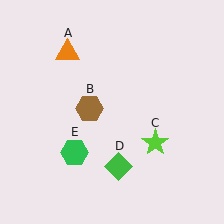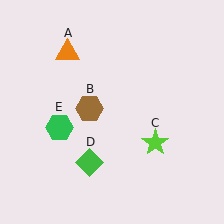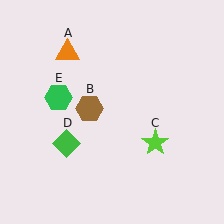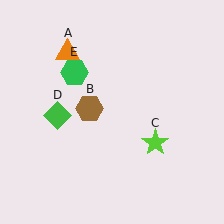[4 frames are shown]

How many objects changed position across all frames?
2 objects changed position: green diamond (object D), green hexagon (object E).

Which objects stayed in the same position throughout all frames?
Orange triangle (object A) and brown hexagon (object B) and lime star (object C) remained stationary.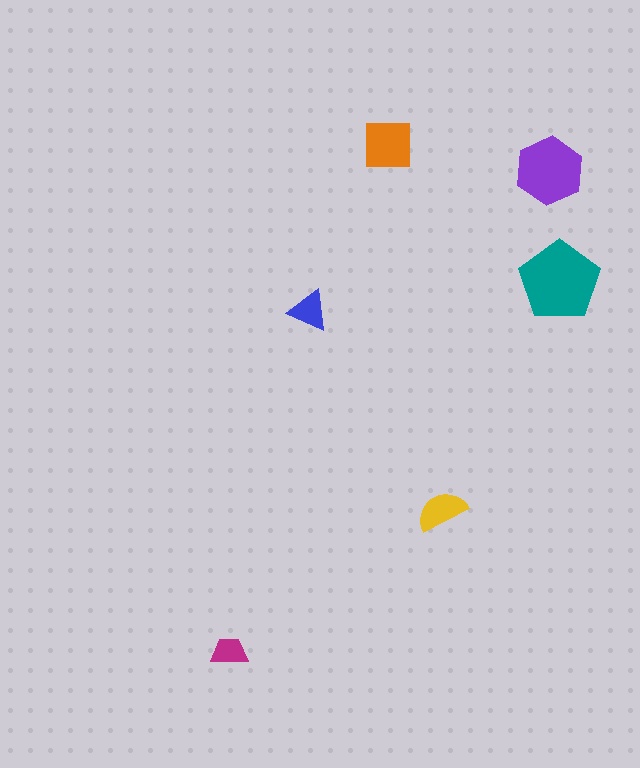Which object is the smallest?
The magenta trapezoid.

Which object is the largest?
The teal pentagon.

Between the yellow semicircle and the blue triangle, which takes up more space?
The yellow semicircle.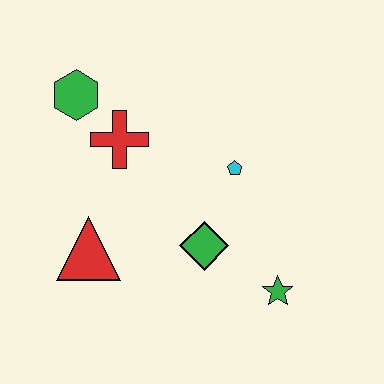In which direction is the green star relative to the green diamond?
The green star is to the right of the green diamond.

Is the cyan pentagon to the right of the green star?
No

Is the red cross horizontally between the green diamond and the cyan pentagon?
No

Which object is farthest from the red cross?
The green star is farthest from the red cross.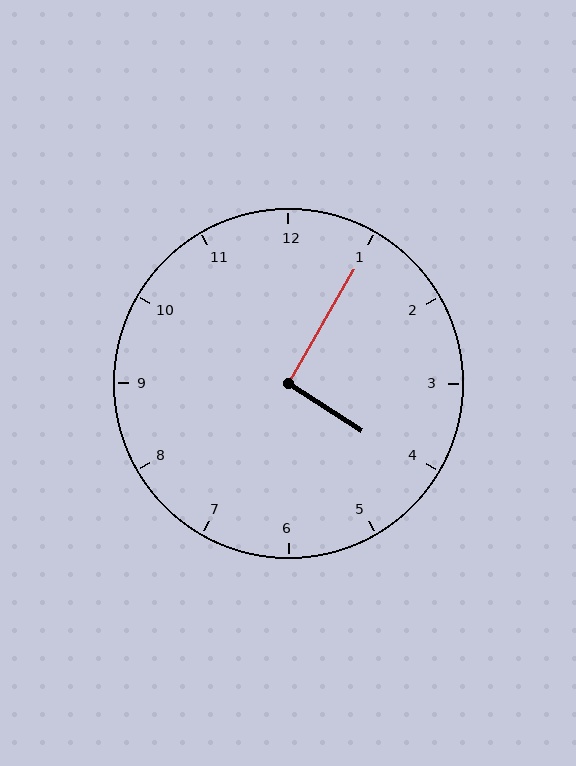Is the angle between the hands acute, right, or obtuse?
It is right.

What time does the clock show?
4:05.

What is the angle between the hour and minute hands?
Approximately 92 degrees.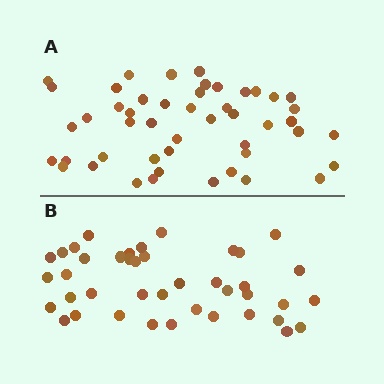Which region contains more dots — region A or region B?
Region A (the top region) has more dots.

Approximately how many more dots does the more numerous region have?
Region A has roughly 8 or so more dots than region B.